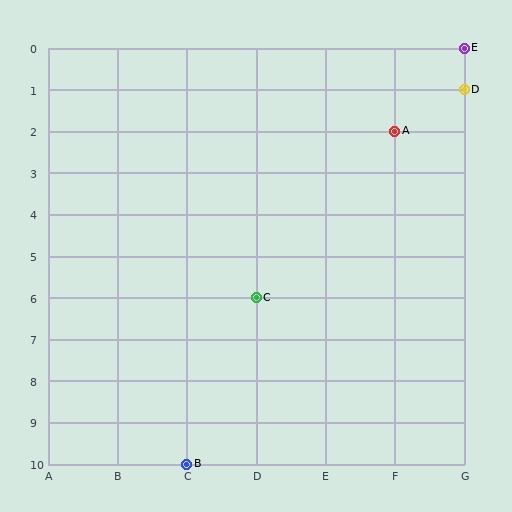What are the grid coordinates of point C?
Point C is at grid coordinates (D, 6).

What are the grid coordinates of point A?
Point A is at grid coordinates (F, 2).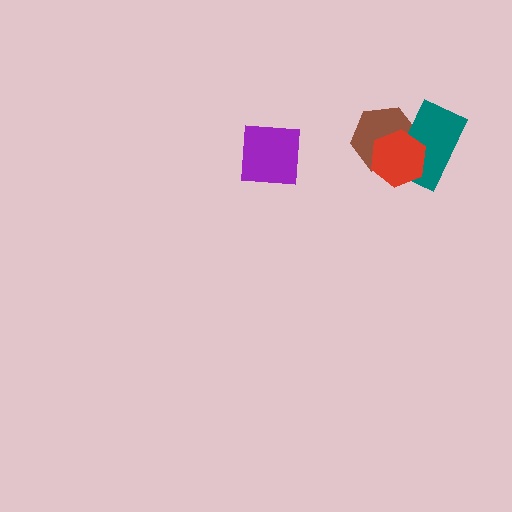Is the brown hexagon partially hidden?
Yes, it is partially covered by another shape.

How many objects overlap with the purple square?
0 objects overlap with the purple square.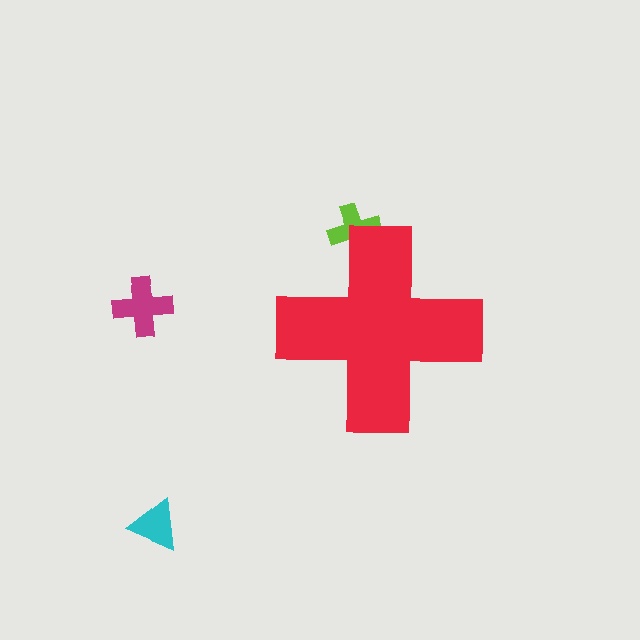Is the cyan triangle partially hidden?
No, the cyan triangle is fully visible.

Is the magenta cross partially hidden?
No, the magenta cross is fully visible.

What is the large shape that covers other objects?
A red cross.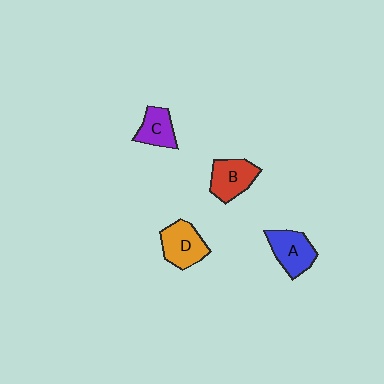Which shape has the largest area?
Shape D (orange).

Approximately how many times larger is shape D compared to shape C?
Approximately 1.3 times.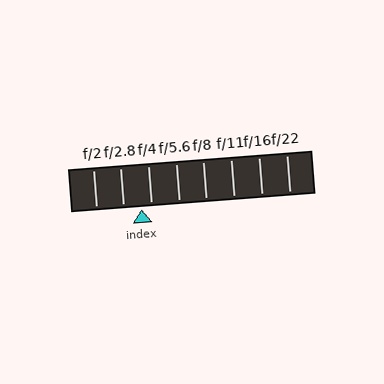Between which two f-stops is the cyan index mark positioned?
The index mark is between f/2.8 and f/4.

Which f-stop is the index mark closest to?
The index mark is closest to f/4.